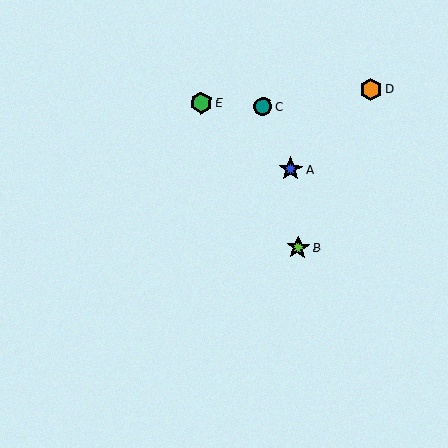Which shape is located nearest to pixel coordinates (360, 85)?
The orange hexagon (labeled D) at (371, 89) is nearest to that location.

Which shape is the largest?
The blue star (labeled A) is the largest.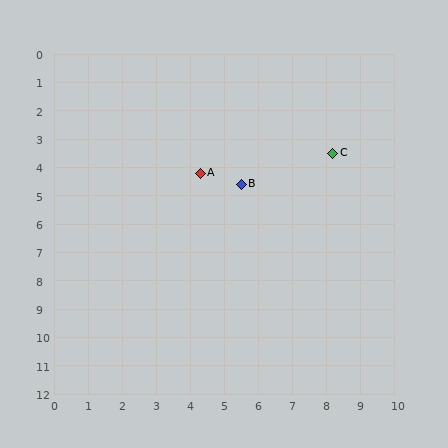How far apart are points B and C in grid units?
Points B and C are about 2.9 grid units apart.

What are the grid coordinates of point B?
Point B is at approximately (5.5, 4.6).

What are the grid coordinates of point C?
Point C is at approximately (8.2, 3.5).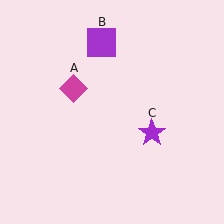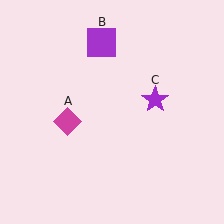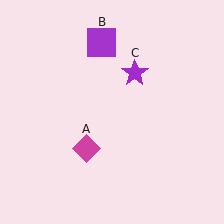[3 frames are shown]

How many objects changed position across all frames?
2 objects changed position: magenta diamond (object A), purple star (object C).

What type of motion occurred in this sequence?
The magenta diamond (object A), purple star (object C) rotated counterclockwise around the center of the scene.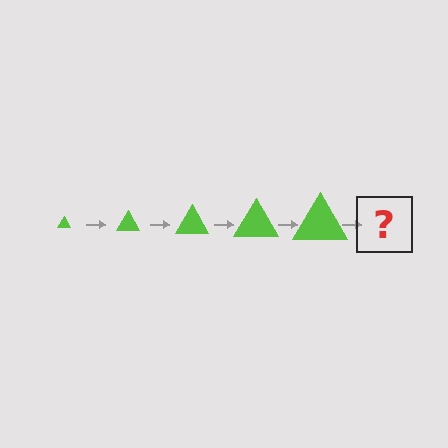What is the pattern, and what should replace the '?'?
The pattern is that the triangle gets progressively larger each step. The '?' should be a lime triangle, larger than the previous one.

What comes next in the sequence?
The next element should be a lime triangle, larger than the previous one.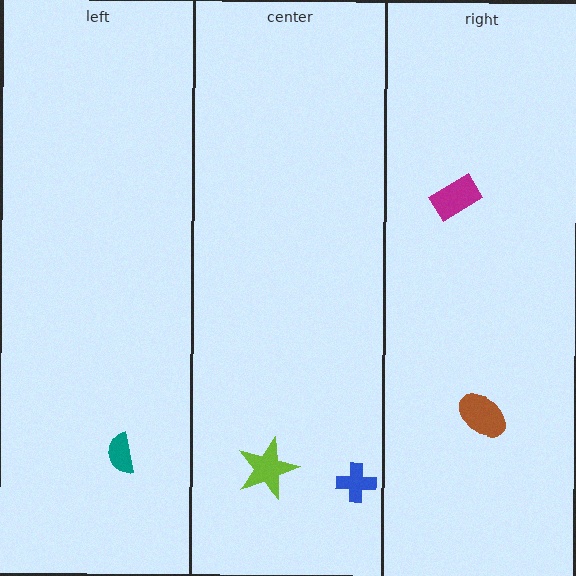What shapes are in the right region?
The magenta rectangle, the brown ellipse.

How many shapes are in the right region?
2.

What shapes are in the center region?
The lime star, the blue cross.